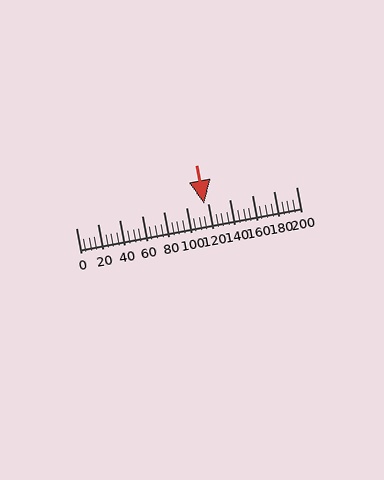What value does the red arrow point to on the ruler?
The red arrow points to approximately 117.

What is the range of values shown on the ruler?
The ruler shows values from 0 to 200.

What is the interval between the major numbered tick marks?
The major tick marks are spaced 20 units apart.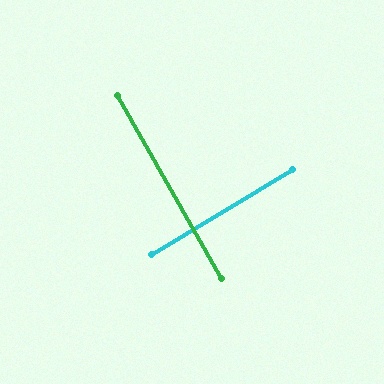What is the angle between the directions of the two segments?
Approximately 88 degrees.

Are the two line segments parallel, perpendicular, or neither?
Perpendicular — they meet at approximately 88°.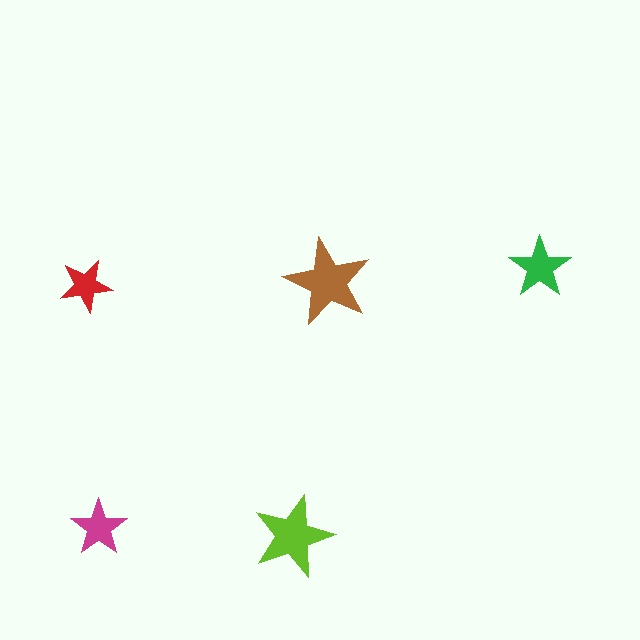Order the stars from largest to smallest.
the brown one, the lime one, the green one, the magenta one, the red one.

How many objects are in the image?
There are 5 objects in the image.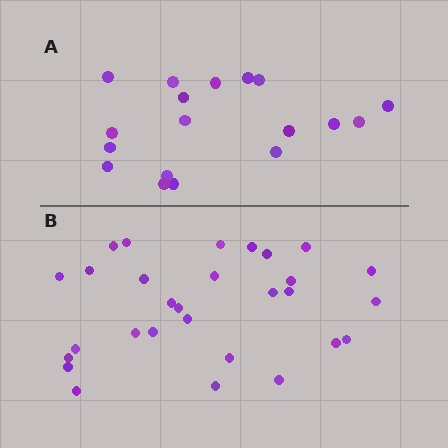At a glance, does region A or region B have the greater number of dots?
Region B (the bottom region) has more dots.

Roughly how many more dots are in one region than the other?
Region B has roughly 12 or so more dots than region A.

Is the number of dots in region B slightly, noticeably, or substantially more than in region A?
Region B has substantially more. The ratio is roughly 1.6 to 1.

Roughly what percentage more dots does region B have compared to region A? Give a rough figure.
About 60% more.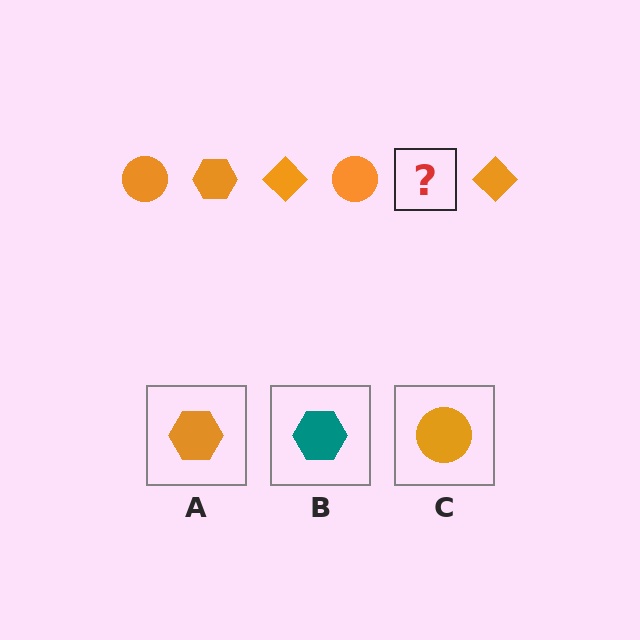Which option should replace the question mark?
Option A.